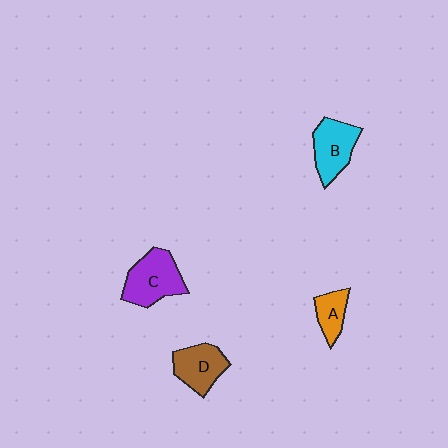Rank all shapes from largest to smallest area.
From largest to smallest: C (purple), B (cyan), D (brown), A (orange).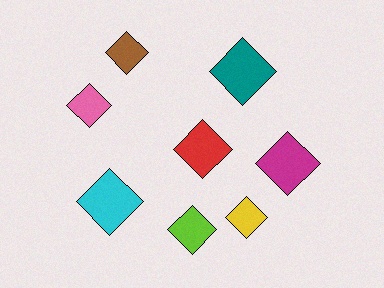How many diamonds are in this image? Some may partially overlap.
There are 8 diamonds.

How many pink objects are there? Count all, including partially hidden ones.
There is 1 pink object.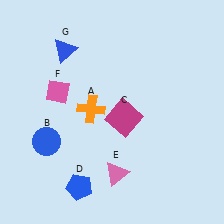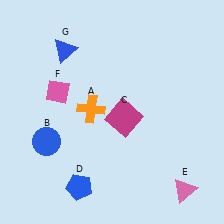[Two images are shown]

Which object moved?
The pink triangle (E) moved right.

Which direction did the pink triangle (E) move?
The pink triangle (E) moved right.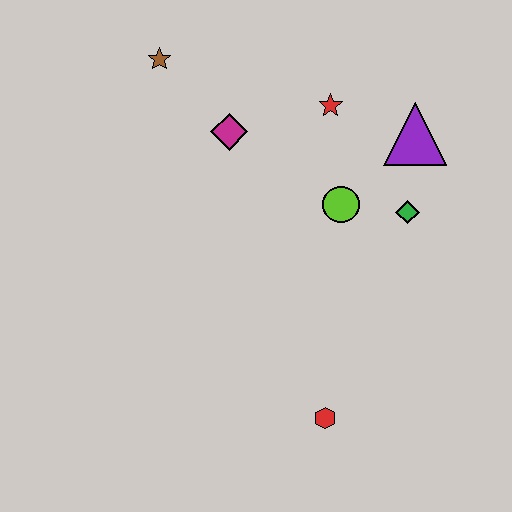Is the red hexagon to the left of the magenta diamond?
No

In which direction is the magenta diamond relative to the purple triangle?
The magenta diamond is to the left of the purple triangle.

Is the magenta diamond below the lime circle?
No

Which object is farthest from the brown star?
The red hexagon is farthest from the brown star.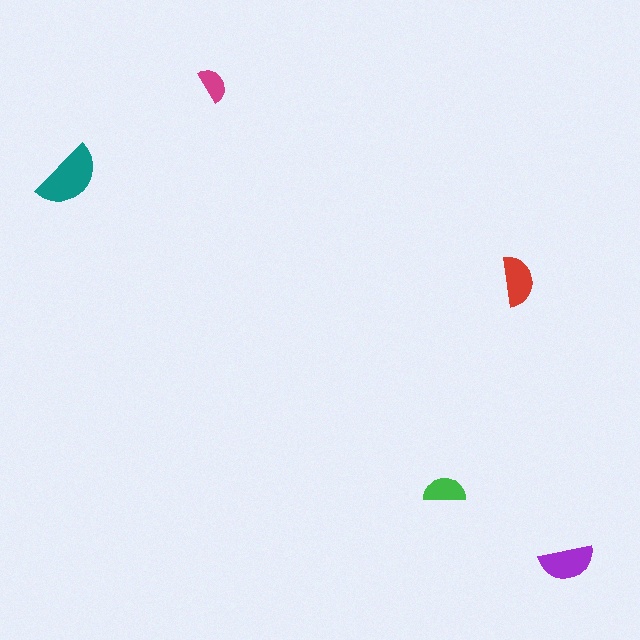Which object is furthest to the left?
The teal semicircle is leftmost.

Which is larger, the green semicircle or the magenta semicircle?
The green one.